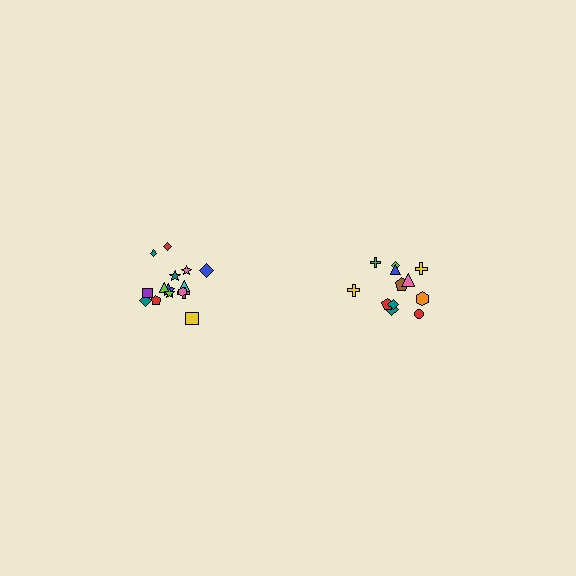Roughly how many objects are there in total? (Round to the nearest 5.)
Roughly 25 objects in total.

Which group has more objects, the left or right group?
The left group.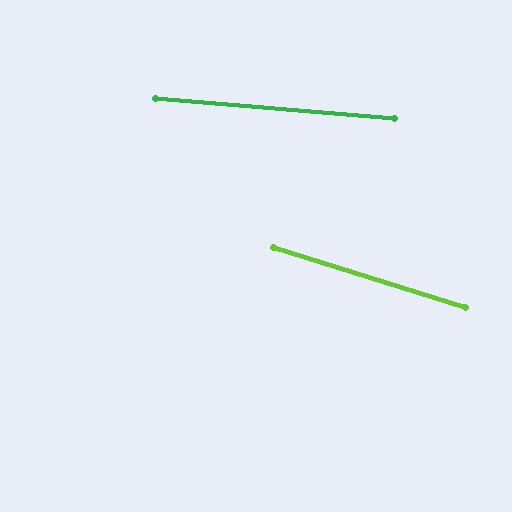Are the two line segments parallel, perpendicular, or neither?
Neither parallel nor perpendicular — they differ by about 13°.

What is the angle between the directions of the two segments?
Approximately 13 degrees.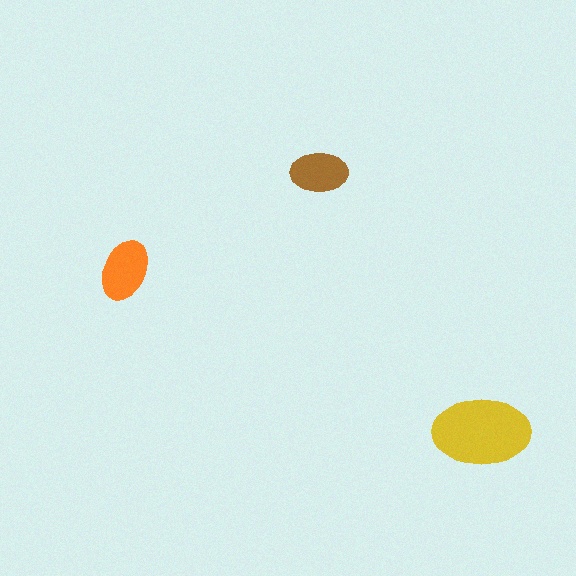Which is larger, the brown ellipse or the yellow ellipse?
The yellow one.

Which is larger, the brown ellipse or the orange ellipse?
The orange one.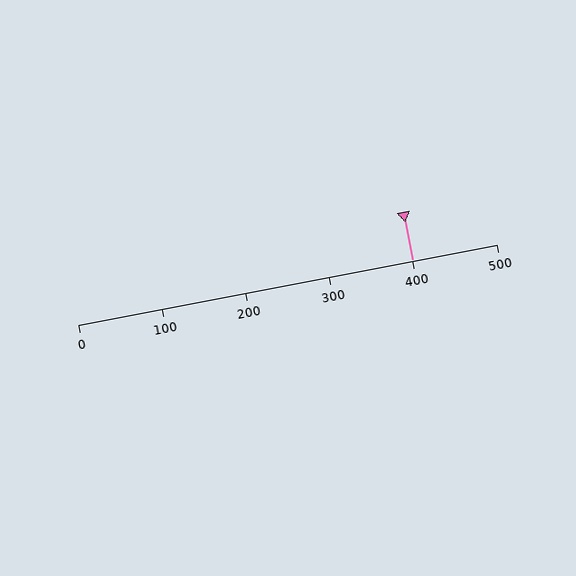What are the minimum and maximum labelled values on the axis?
The axis runs from 0 to 500.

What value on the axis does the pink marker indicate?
The marker indicates approximately 400.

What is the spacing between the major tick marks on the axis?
The major ticks are spaced 100 apart.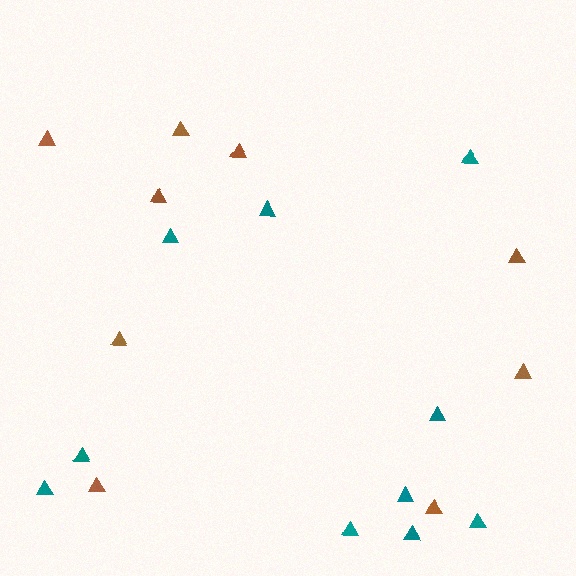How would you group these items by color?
There are 2 groups: one group of brown triangles (9) and one group of teal triangles (10).